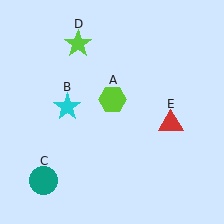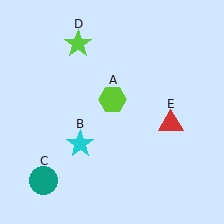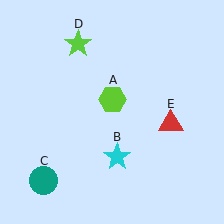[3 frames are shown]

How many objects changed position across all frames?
1 object changed position: cyan star (object B).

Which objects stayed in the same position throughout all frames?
Lime hexagon (object A) and teal circle (object C) and lime star (object D) and red triangle (object E) remained stationary.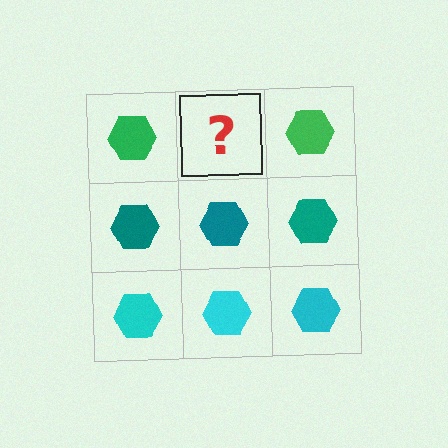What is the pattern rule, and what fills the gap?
The rule is that each row has a consistent color. The gap should be filled with a green hexagon.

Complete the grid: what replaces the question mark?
The question mark should be replaced with a green hexagon.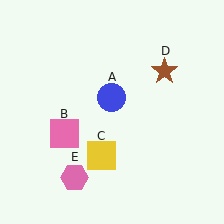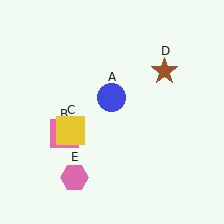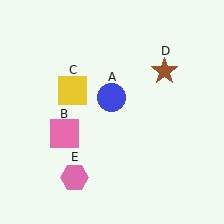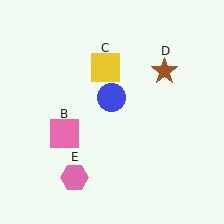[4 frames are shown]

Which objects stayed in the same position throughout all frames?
Blue circle (object A) and pink square (object B) and brown star (object D) and pink hexagon (object E) remained stationary.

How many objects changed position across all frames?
1 object changed position: yellow square (object C).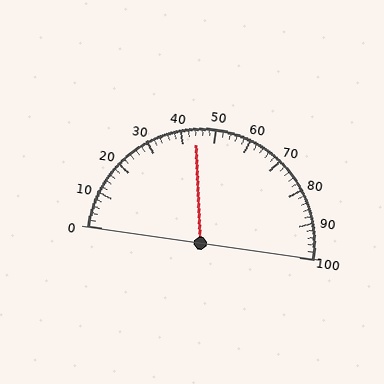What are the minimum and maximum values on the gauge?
The gauge ranges from 0 to 100.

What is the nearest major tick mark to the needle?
The nearest major tick mark is 40.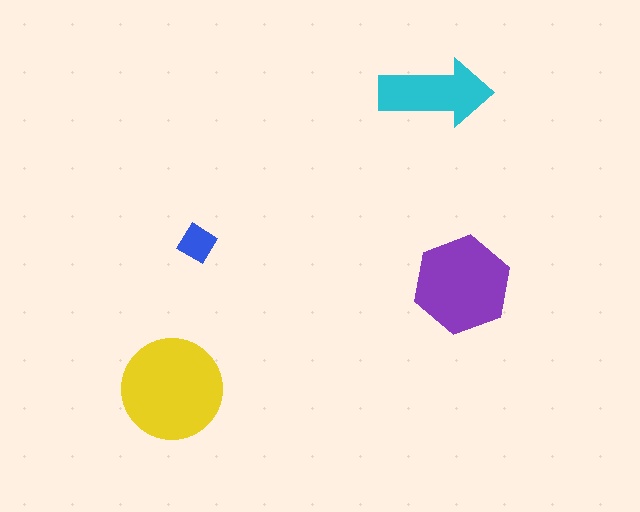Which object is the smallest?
The blue diamond.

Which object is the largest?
The yellow circle.